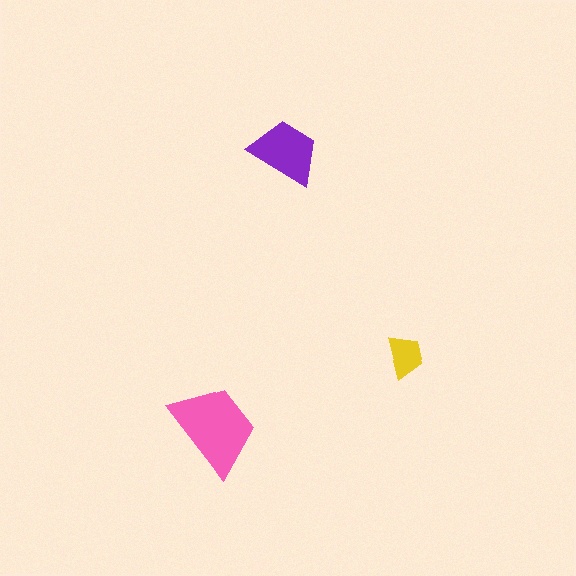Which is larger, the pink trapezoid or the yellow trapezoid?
The pink one.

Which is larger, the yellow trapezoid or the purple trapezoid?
The purple one.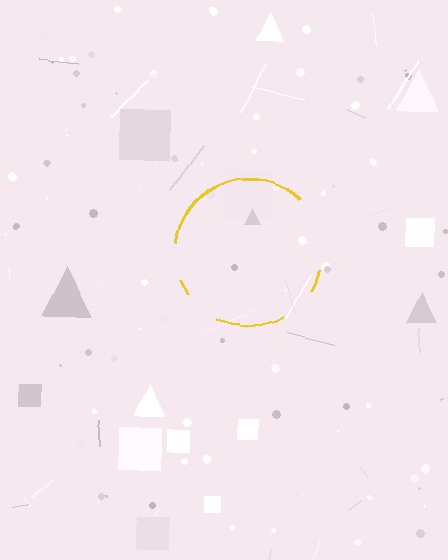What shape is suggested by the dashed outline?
The dashed outline suggests a circle.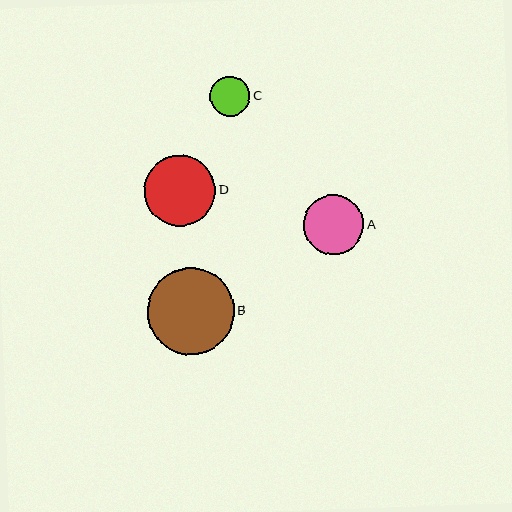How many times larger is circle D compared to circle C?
Circle D is approximately 1.7 times the size of circle C.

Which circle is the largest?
Circle B is the largest with a size of approximately 87 pixels.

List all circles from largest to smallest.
From largest to smallest: B, D, A, C.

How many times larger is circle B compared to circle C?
Circle B is approximately 2.1 times the size of circle C.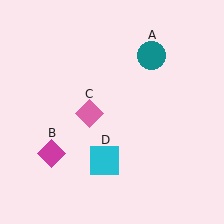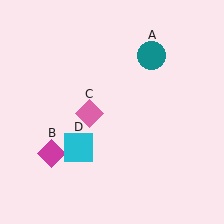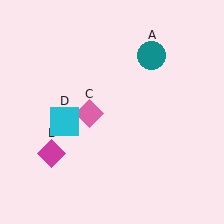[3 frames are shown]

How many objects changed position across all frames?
1 object changed position: cyan square (object D).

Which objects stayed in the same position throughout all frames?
Teal circle (object A) and magenta diamond (object B) and pink diamond (object C) remained stationary.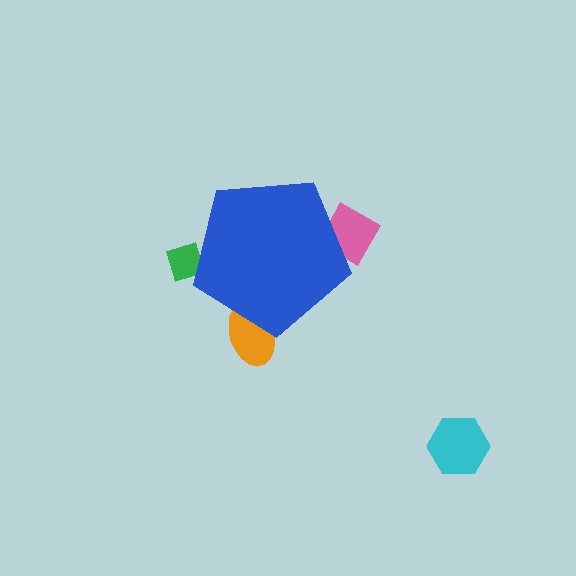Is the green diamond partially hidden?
Yes, the green diamond is partially hidden behind the blue pentagon.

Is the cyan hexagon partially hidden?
No, the cyan hexagon is fully visible.